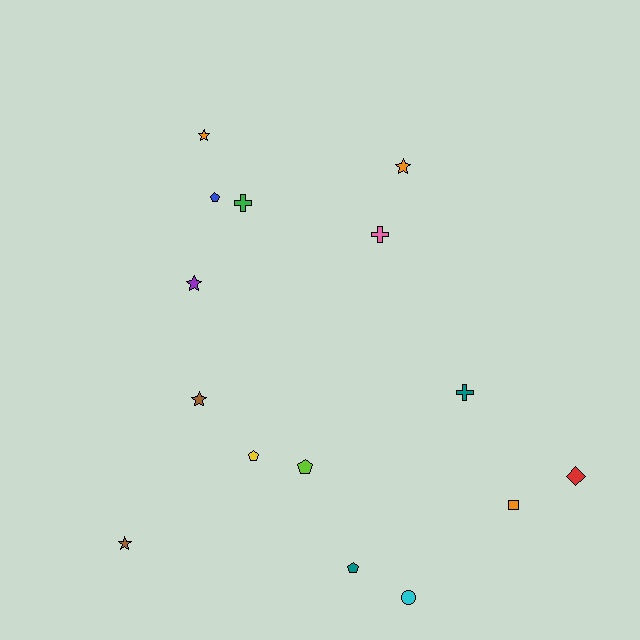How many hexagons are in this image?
There are no hexagons.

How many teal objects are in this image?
There are 2 teal objects.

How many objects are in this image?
There are 15 objects.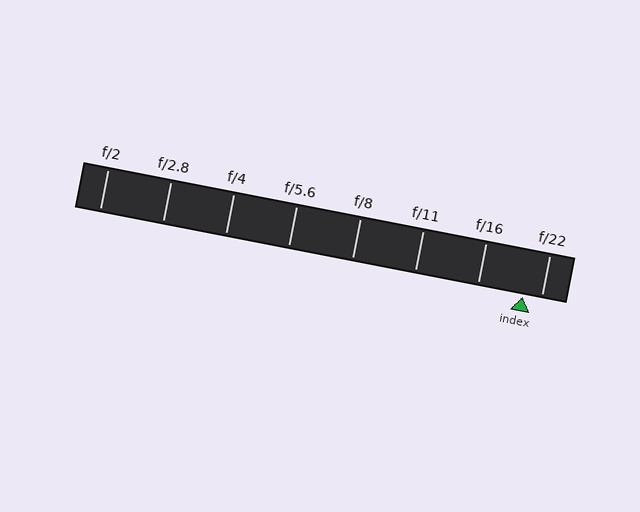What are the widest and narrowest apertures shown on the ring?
The widest aperture shown is f/2 and the narrowest is f/22.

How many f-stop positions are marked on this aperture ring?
There are 8 f-stop positions marked.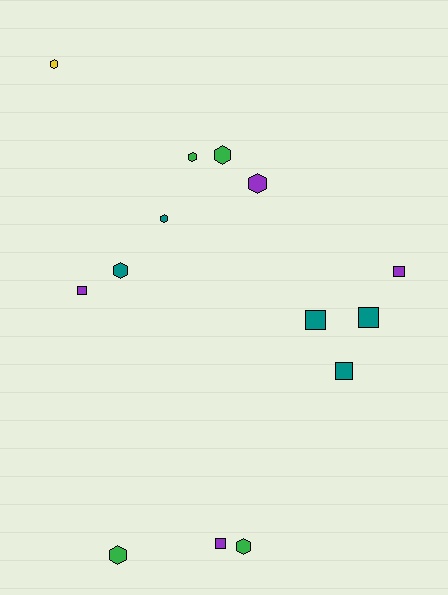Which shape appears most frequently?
Hexagon, with 8 objects.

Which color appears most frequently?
Teal, with 5 objects.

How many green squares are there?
There are no green squares.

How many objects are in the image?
There are 14 objects.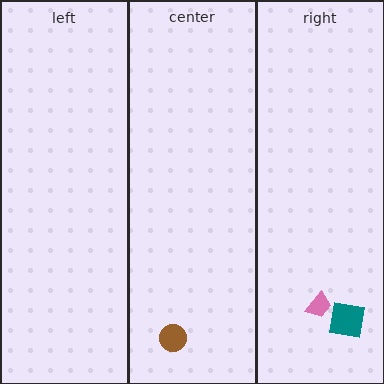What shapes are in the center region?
The brown circle.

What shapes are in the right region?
The pink trapezoid, the teal square.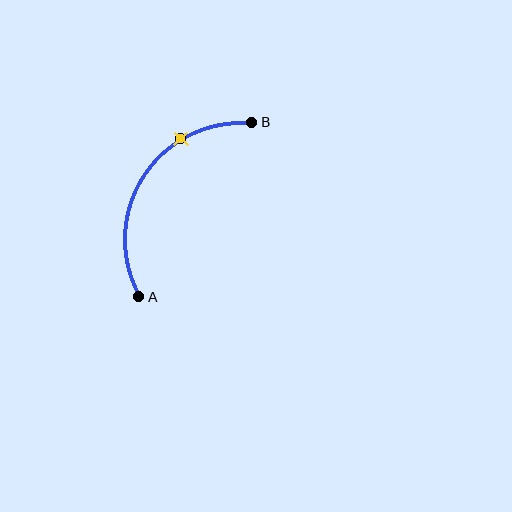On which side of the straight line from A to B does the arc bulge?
The arc bulges to the left of the straight line connecting A and B.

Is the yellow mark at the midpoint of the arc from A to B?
No. The yellow mark lies on the arc but is closer to endpoint B. The arc midpoint would be at the point on the curve equidistant along the arc from both A and B.